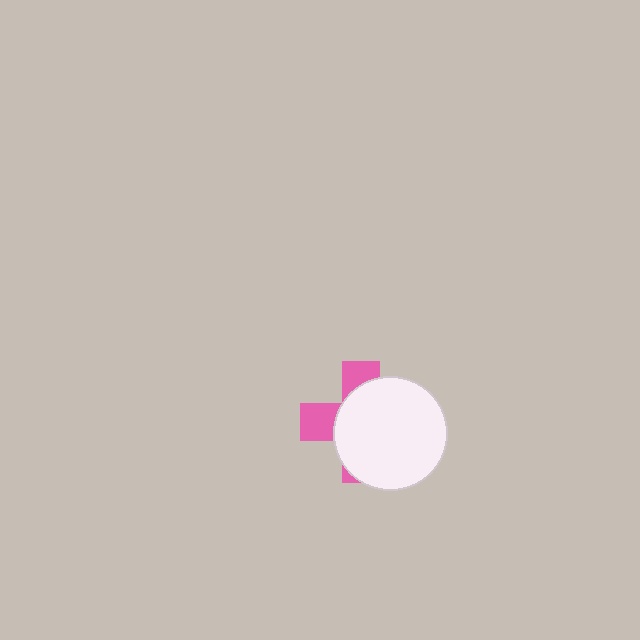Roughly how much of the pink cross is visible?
A small part of it is visible (roughly 32%).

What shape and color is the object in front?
The object in front is a white circle.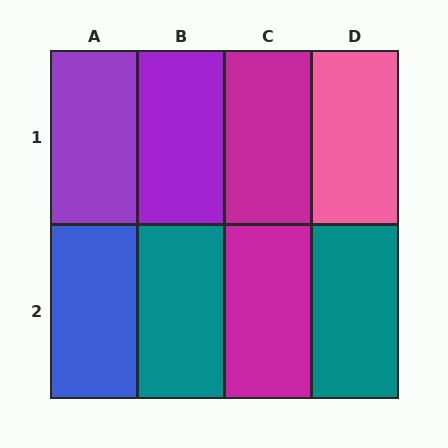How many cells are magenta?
2 cells are magenta.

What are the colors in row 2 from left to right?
Blue, teal, magenta, teal.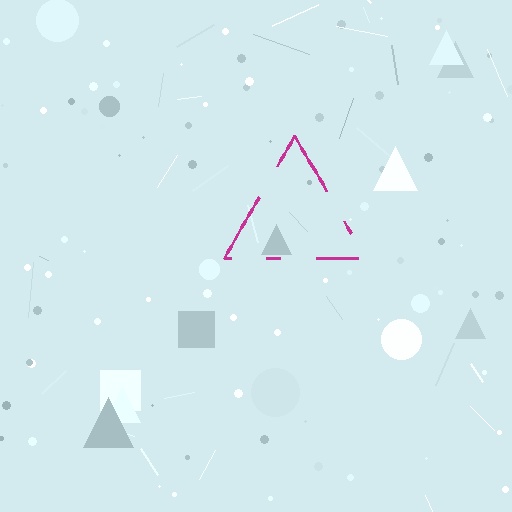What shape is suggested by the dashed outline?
The dashed outline suggests a triangle.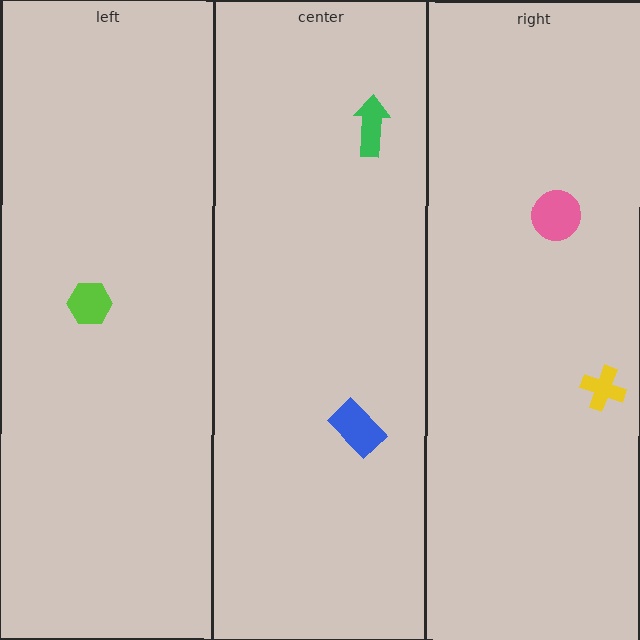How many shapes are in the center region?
2.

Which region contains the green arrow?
The center region.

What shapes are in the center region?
The green arrow, the blue rectangle.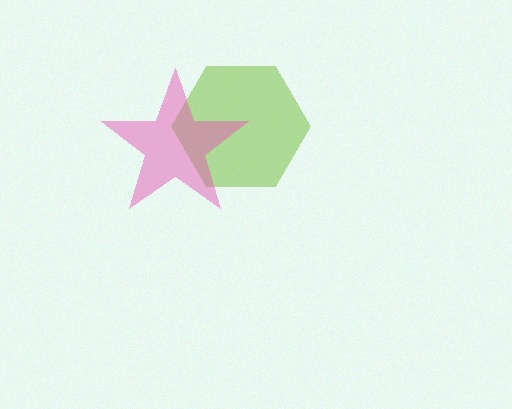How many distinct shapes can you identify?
There are 2 distinct shapes: a lime hexagon, a pink star.